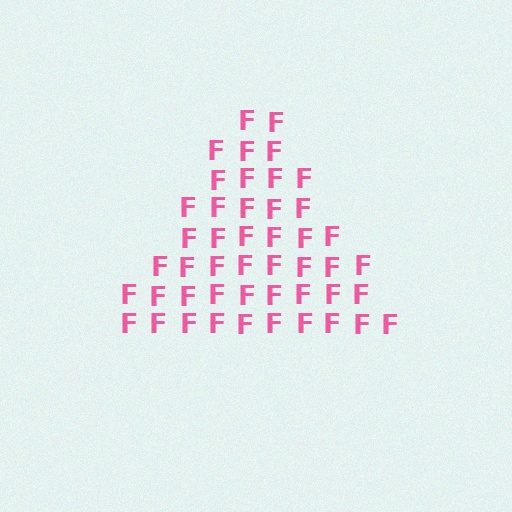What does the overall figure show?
The overall figure shows a triangle.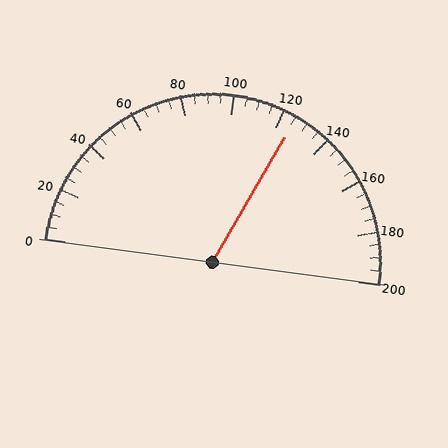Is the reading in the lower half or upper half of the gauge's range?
The reading is in the upper half of the range (0 to 200).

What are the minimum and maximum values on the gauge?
The gauge ranges from 0 to 200.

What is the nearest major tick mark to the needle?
The nearest major tick mark is 120.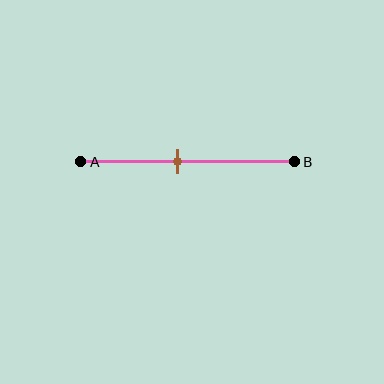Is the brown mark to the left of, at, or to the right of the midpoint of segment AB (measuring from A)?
The brown mark is to the left of the midpoint of segment AB.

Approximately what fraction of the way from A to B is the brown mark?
The brown mark is approximately 45% of the way from A to B.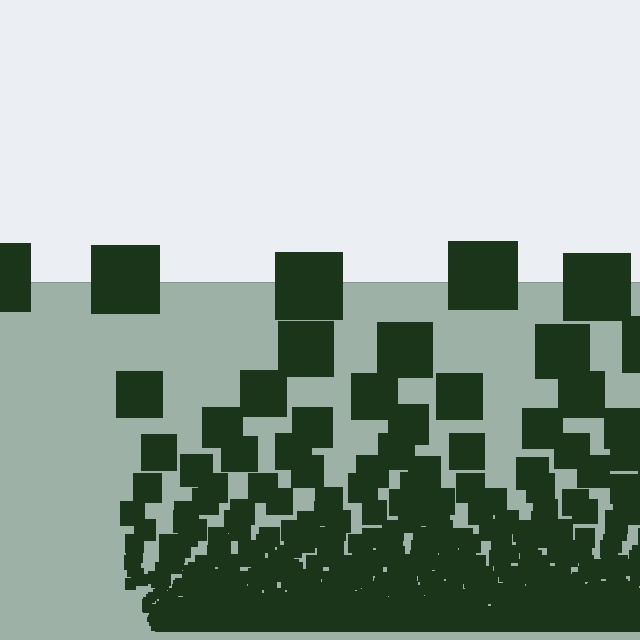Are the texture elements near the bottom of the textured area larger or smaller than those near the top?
Smaller. The gradient is inverted — elements near the bottom are smaller and denser.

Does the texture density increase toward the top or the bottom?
Density increases toward the bottom.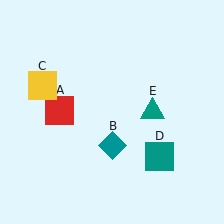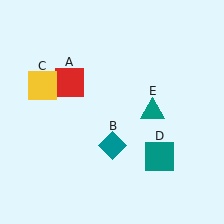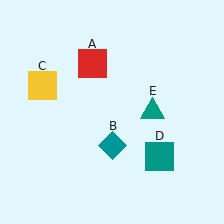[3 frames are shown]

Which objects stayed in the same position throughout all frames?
Teal diamond (object B) and yellow square (object C) and teal square (object D) and teal triangle (object E) remained stationary.